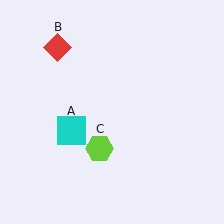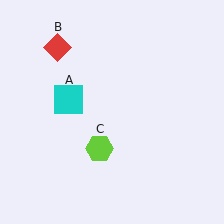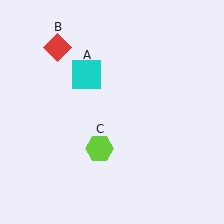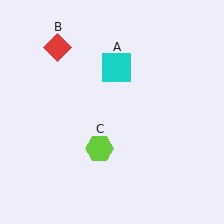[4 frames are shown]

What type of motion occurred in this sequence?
The cyan square (object A) rotated clockwise around the center of the scene.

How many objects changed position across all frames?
1 object changed position: cyan square (object A).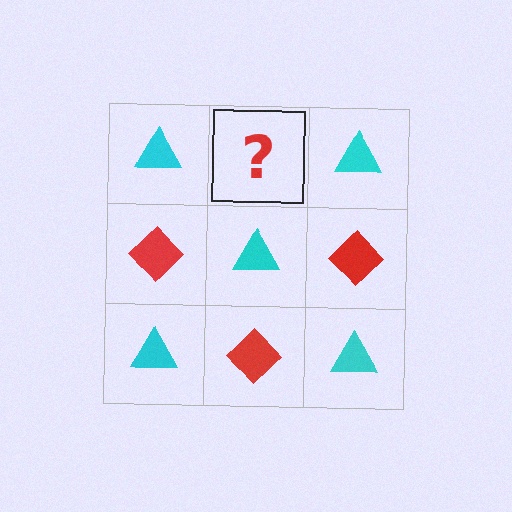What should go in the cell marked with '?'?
The missing cell should contain a red diamond.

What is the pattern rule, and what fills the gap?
The rule is that it alternates cyan triangle and red diamond in a checkerboard pattern. The gap should be filled with a red diamond.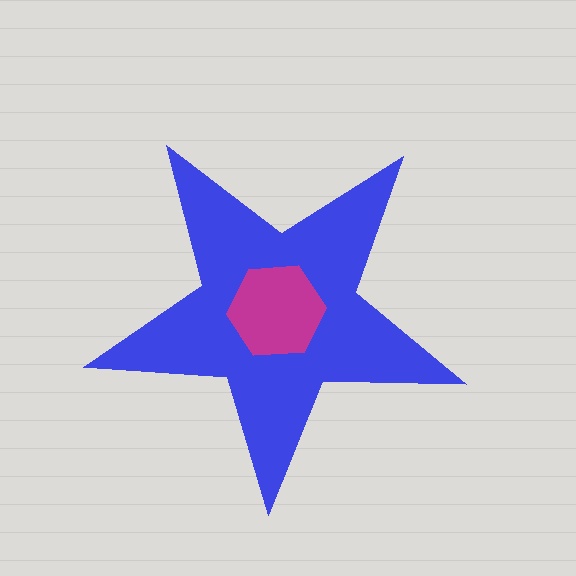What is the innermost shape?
The magenta hexagon.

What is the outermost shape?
The blue star.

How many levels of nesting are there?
2.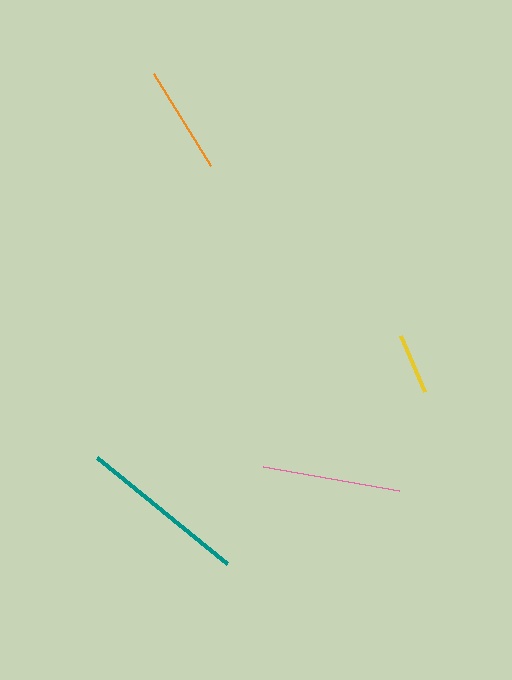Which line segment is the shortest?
The yellow line is the shortest at approximately 61 pixels.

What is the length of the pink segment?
The pink segment is approximately 138 pixels long.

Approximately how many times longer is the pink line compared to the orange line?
The pink line is approximately 1.3 times the length of the orange line.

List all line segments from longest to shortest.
From longest to shortest: teal, pink, orange, yellow.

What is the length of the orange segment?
The orange segment is approximately 108 pixels long.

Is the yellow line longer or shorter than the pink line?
The pink line is longer than the yellow line.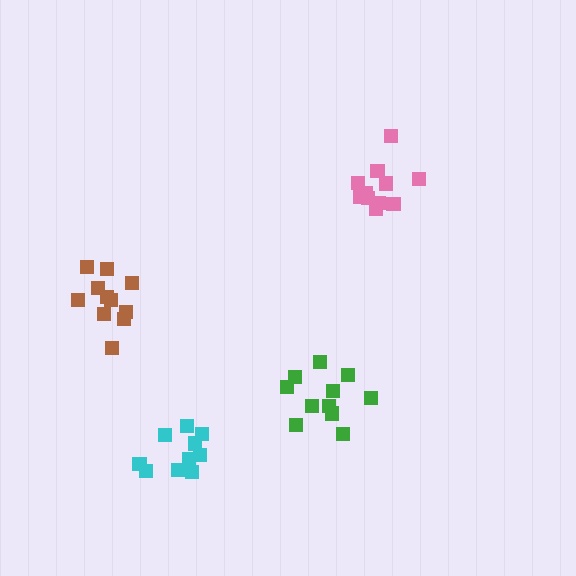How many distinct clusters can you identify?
There are 4 distinct clusters.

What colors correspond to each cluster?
The clusters are colored: brown, pink, cyan, green.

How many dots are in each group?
Group 1: 11 dots, Group 2: 12 dots, Group 3: 10 dots, Group 4: 11 dots (44 total).